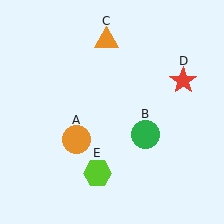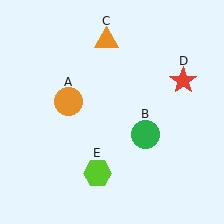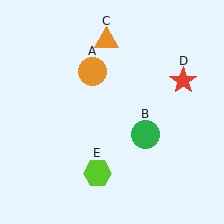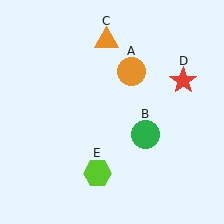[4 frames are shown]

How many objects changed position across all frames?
1 object changed position: orange circle (object A).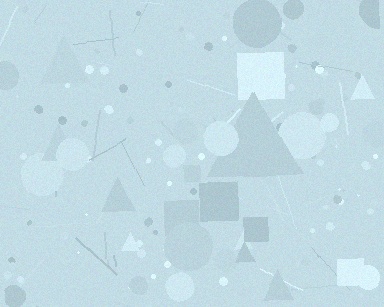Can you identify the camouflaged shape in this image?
The camouflaged shape is a triangle.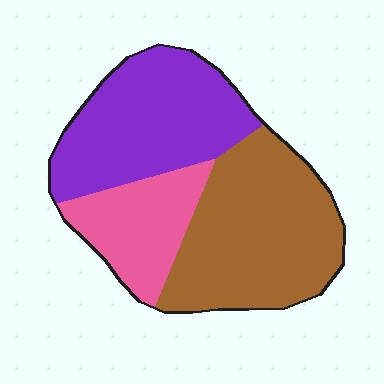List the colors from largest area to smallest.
From largest to smallest: brown, purple, pink.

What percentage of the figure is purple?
Purple takes up about three eighths (3/8) of the figure.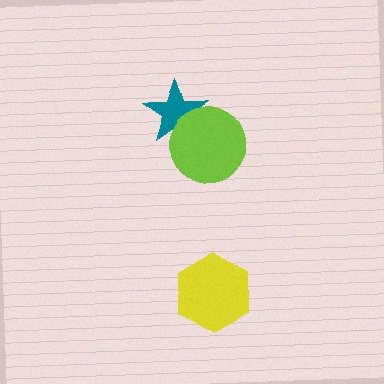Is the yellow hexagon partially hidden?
No, no other shape covers it.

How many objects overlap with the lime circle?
1 object overlaps with the lime circle.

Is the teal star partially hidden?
Yes, it is partially covered by another shape.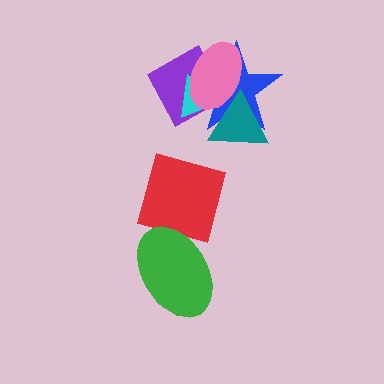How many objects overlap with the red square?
1 object overlaps with the red square.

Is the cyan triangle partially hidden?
Yes, it is partially covered by another shape.